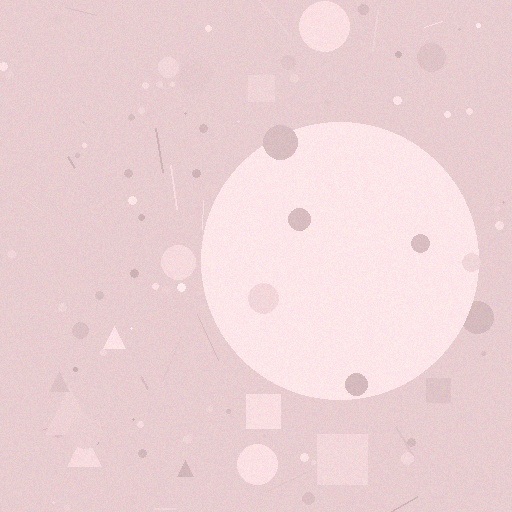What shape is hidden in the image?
A circle is hidden in the image.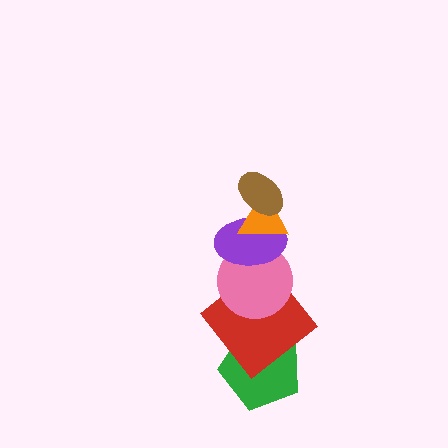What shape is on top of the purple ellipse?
The orange triangle is on top of the purple ellipse.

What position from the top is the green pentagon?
The green pentagon is 6th from the top.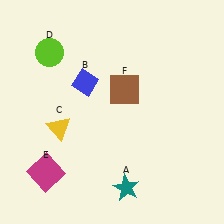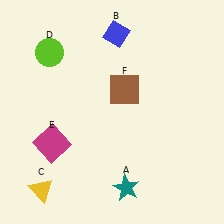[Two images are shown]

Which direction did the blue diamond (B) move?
The blue diamond (B) moved up.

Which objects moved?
The objects that moved are: the blue diamond (B), the yellow triangle (C), the magenta square (E).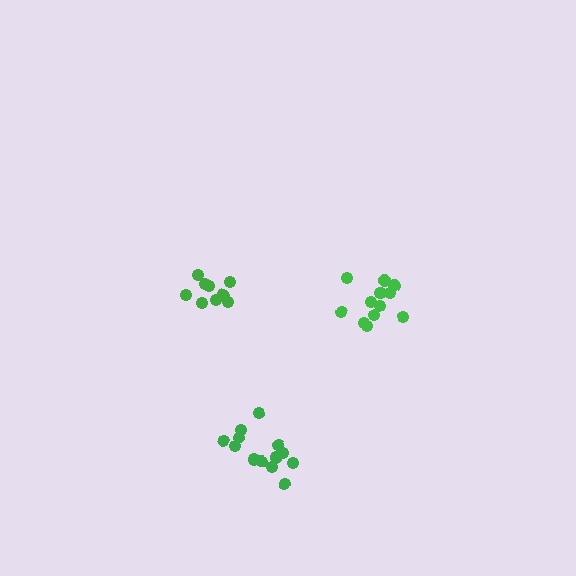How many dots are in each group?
Group 1: 14 dots, Group 2: 10 dots, Group 3: 12 dots (36 total).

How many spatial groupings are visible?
There are 3 spatial groupings.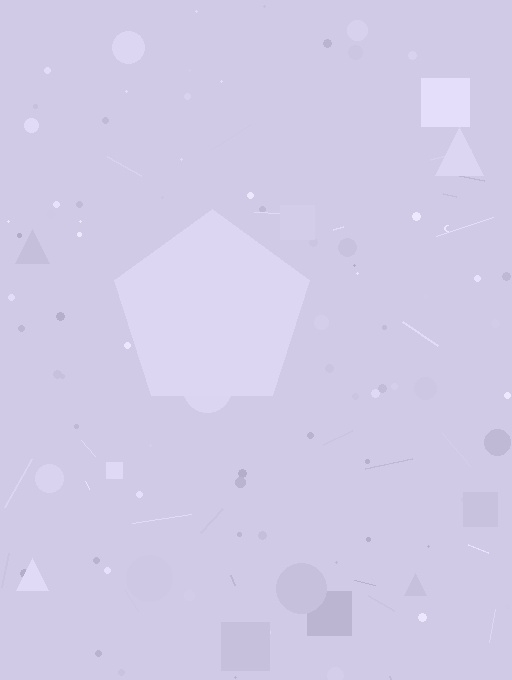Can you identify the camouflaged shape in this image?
The camouflaged shape is a pentagon.